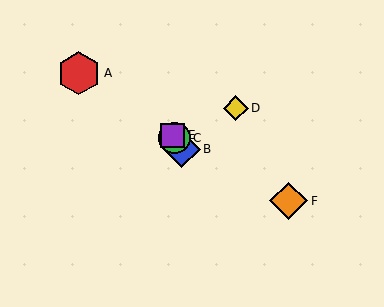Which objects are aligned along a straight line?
Objects B, C, E are aligned along a straight line.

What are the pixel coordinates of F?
Object F is at (289, 201).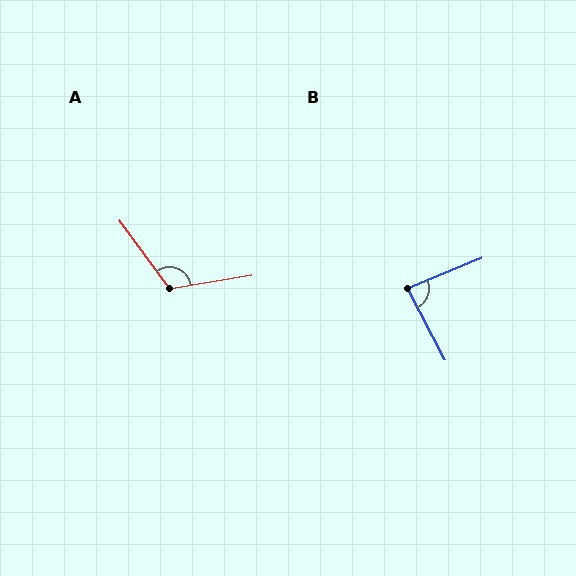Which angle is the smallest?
B, at approximately 85 degrees.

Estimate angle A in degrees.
Approximately 117 degrees.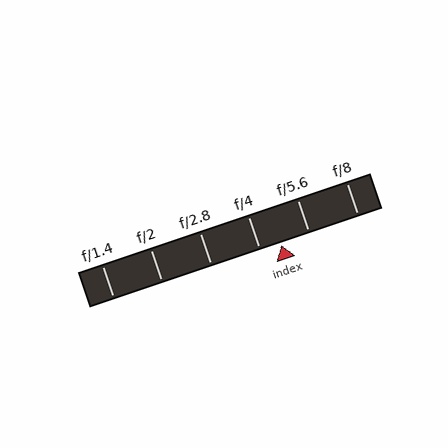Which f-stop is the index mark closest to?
The index mark is closest to f/4.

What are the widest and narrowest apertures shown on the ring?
The widest aperture shown is f/1.4 and the narrowest is f/8.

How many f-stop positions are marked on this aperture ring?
There are 6 f-stop positions marked.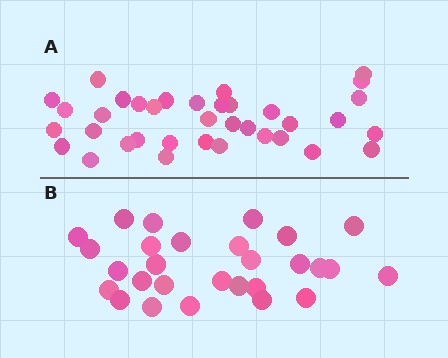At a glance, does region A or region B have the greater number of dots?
Region A (the top region) has more dots.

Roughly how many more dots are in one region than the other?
Region A has roughly 8 or so more dots than region B.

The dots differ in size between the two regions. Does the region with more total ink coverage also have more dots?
No. Region B has more total ink coverage because its dots are larger, but region A actually contains more individual dots. Total area can be misleading — the number of items is what matters here.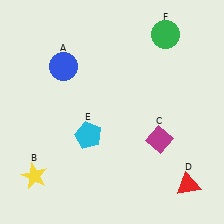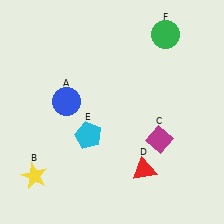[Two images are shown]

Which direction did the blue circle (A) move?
The blue circle (A) moved down.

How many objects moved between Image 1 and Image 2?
2 objects moved between the two images.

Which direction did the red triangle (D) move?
The red triangle (D) moved left.